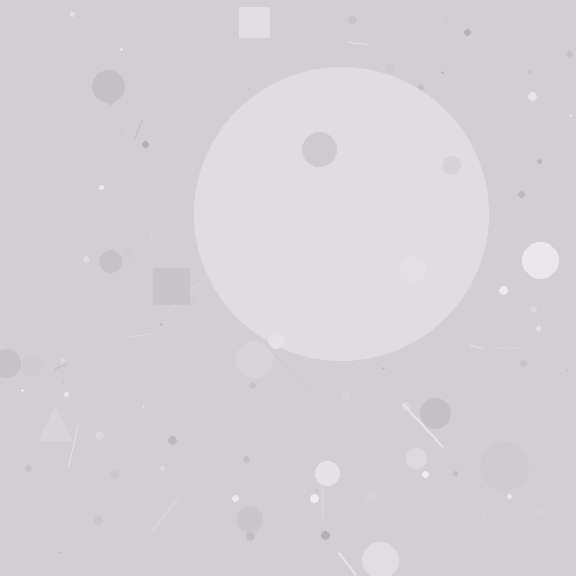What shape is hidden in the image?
A circle is hidden in the image.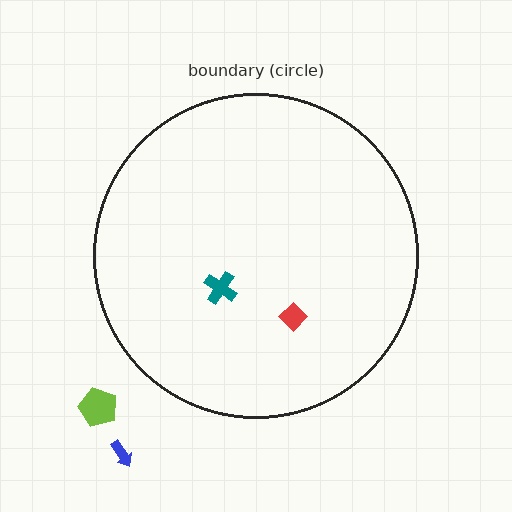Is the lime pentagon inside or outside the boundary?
Outside.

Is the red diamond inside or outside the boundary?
Inside.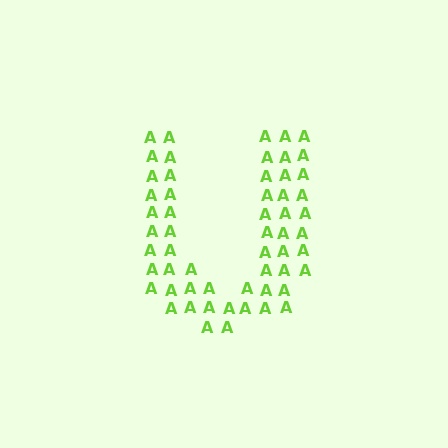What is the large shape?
The large shape is the letter U.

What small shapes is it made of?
It is made of small letter A's.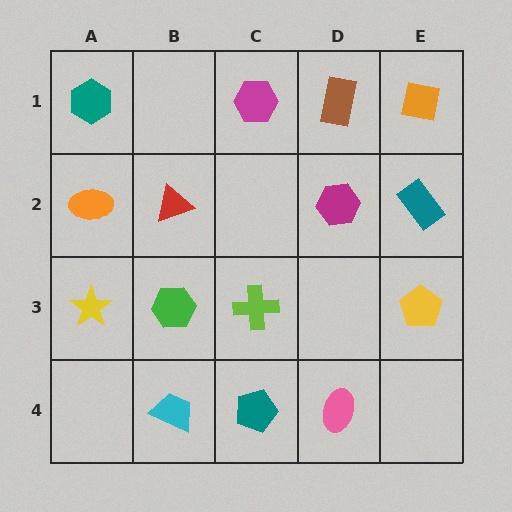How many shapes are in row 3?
4 shapes.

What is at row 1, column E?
An orange square.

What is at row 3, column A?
A yellow star.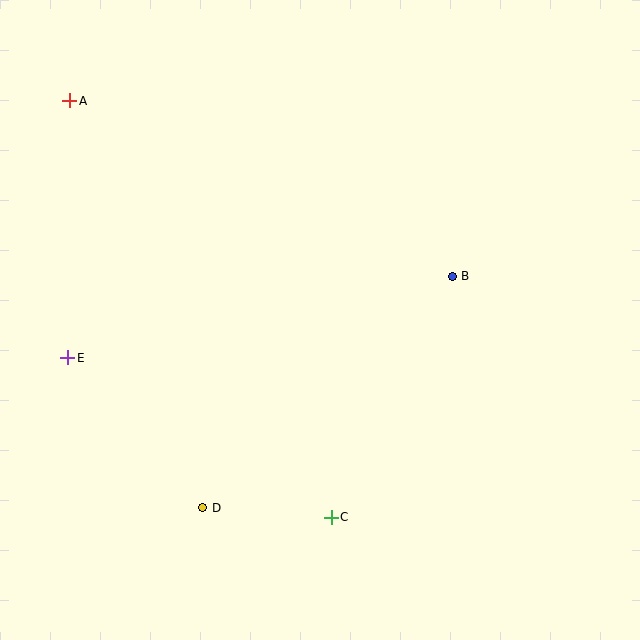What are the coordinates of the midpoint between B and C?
The midpoint between B and C is at (392, 397).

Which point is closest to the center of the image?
Point B at (452, 276) is closest to the center.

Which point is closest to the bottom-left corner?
Point D is closest to the bottom-left corner.